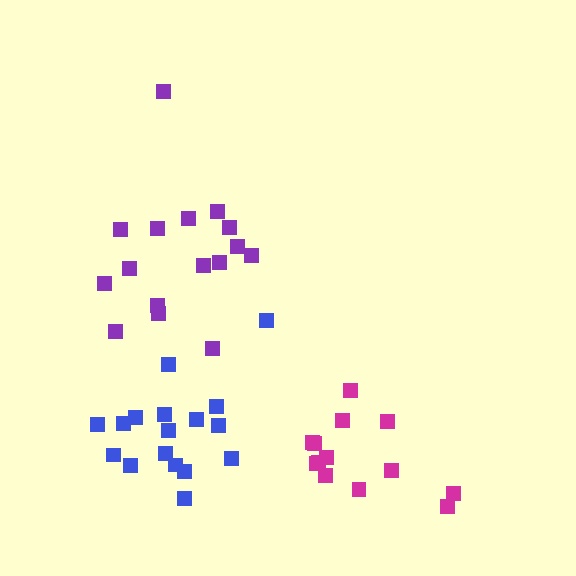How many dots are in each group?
Group 1: 13 dots, Group 2: 16 dots, Group 3: 17 dots (46 total).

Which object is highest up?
The purple cluster is topmost.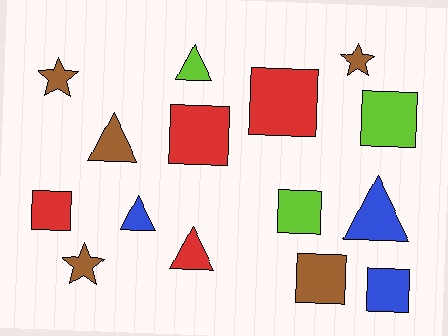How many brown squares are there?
There is 1 brown square.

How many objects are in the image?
There are 15 objects.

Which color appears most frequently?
Brown, with 5 objects.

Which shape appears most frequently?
Square, with 7 objects.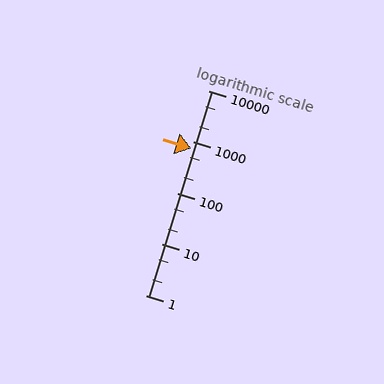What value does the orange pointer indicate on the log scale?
The pointer indicates approximately 730.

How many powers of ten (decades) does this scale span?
The scale spans 4 decades, from 1 to 10000.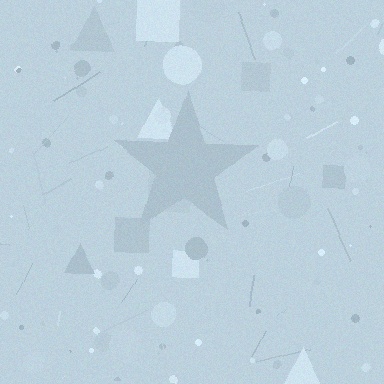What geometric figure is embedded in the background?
A star is embedded in the background.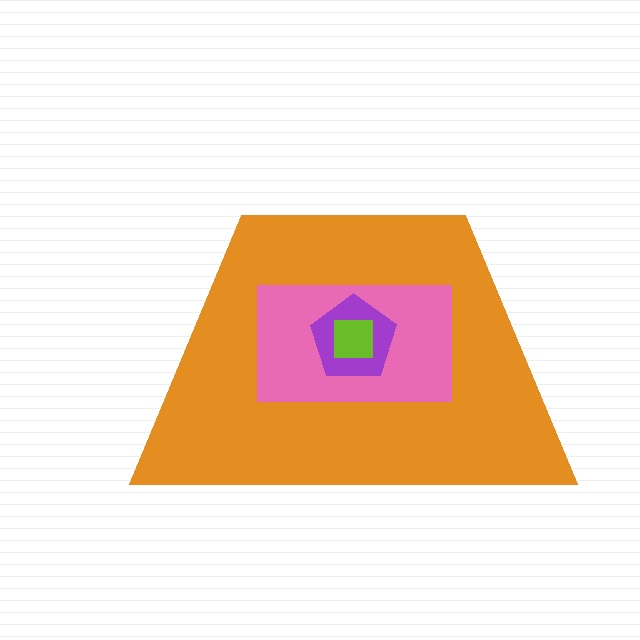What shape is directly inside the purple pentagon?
The lime square.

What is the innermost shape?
The lime square.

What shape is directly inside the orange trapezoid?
The pink rectangle.